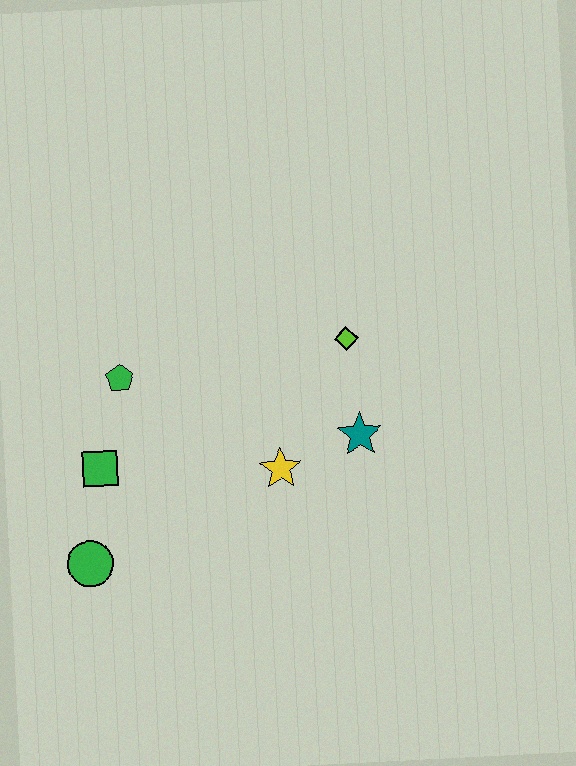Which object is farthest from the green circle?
The lime diamond is farthest from the green circle.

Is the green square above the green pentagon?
No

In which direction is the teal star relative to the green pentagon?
The teal star is to the right of the green pentagon.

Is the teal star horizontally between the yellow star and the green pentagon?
No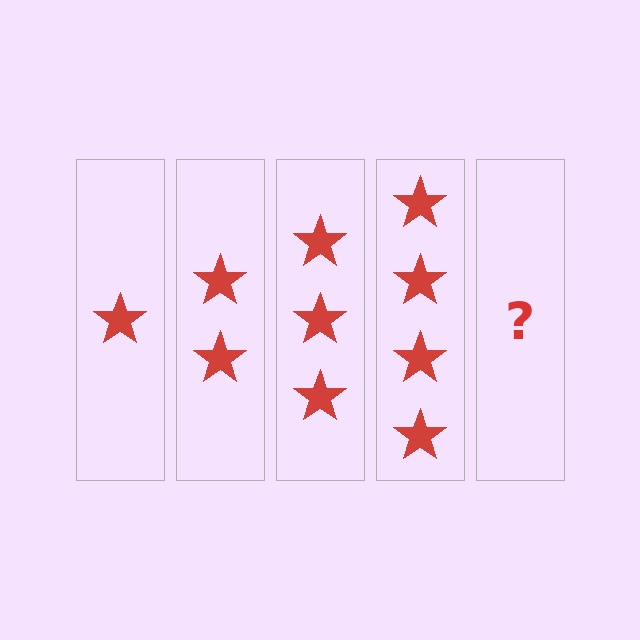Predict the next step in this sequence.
The next step is 5 stars.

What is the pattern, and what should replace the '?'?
The pattern is that each step adds one more star. The '?' should be 5 stars.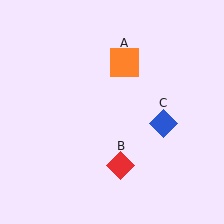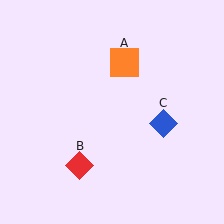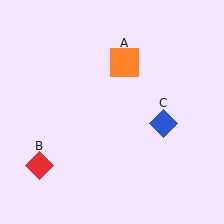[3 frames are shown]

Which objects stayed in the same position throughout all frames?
Orange square (object A) and blue diamond (object C) remained stationary.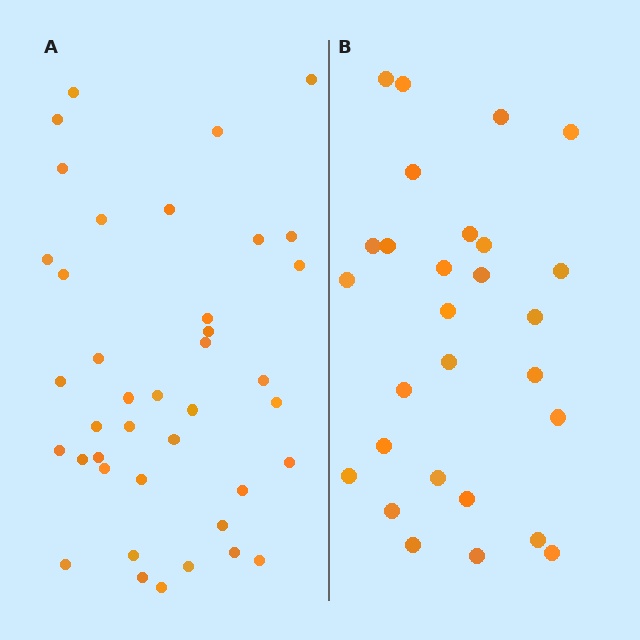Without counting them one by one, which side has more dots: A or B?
Region A (the left region) has more dots.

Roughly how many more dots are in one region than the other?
Region A has roughly 12 or so more dots than region B.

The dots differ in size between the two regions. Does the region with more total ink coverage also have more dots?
No. Region B has more total ink coverage because its dots are larger, but region A actually contains more individual dots. Total area can be misleading — the number of items is what matters here.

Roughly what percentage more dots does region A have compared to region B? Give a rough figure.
About 45% more.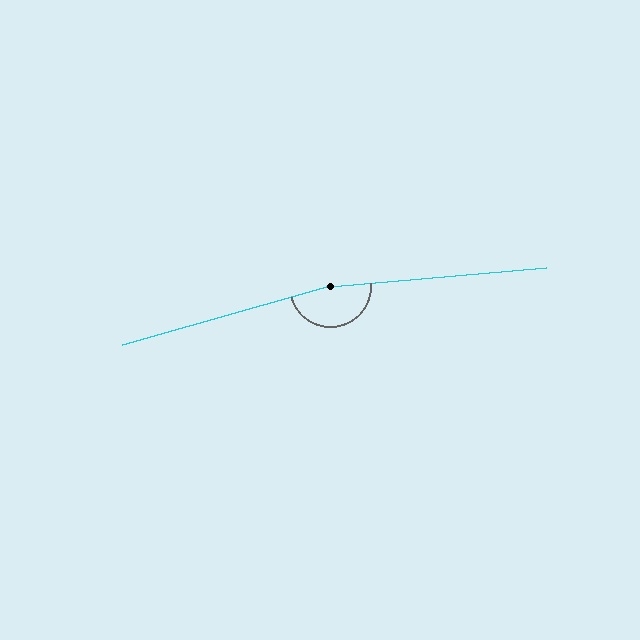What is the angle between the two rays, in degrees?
Approximately 169 degrees.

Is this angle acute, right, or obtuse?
It is obtuse.